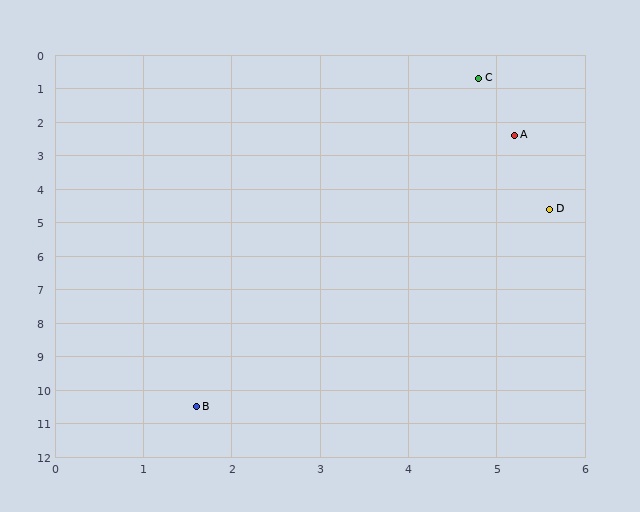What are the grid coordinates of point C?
Point C is at approximately (4.8, 0.7).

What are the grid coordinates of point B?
Point B is at approximately (1.6, 10.5).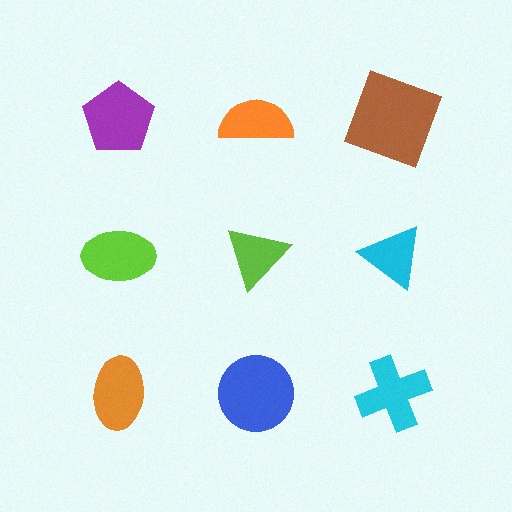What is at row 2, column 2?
A lime triangle.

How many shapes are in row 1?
3 shapes.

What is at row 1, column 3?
A brown square.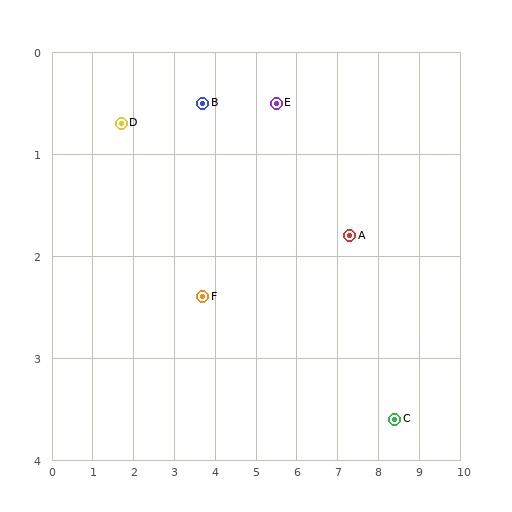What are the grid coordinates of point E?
Point E is at approximately (5.5, 0.5).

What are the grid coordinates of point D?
Point D is at approximately (1.7, 0.7).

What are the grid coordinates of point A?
Point A is at approximately (7.3, 1.8).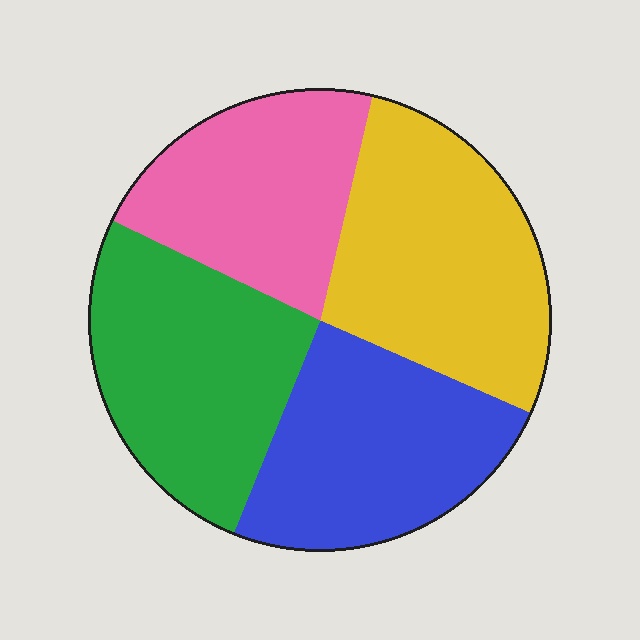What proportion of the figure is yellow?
Yellow takes up about one quarter (1/4) of the figure.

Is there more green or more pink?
Green.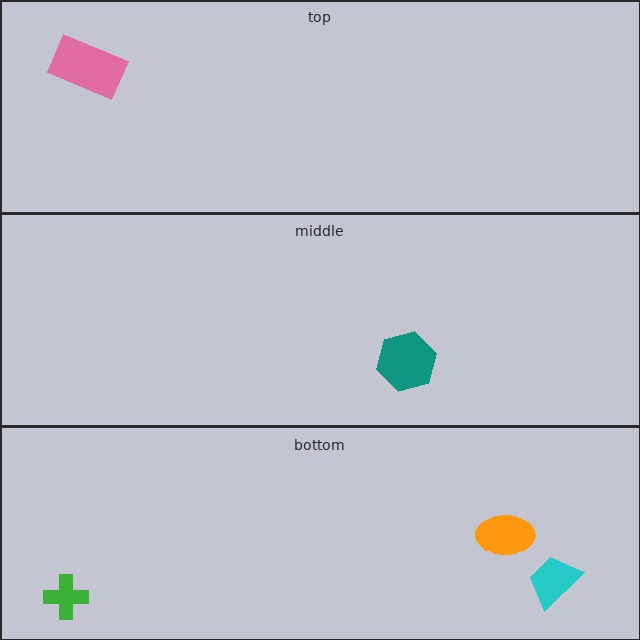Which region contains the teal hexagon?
The middle region.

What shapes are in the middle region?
The teal hexagon.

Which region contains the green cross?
The bottom region.